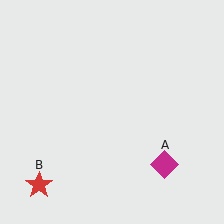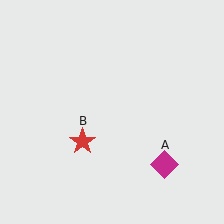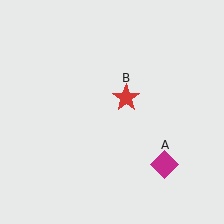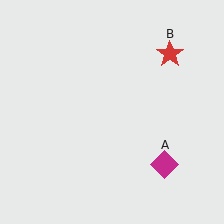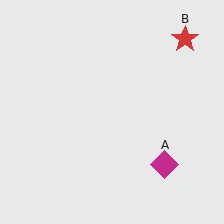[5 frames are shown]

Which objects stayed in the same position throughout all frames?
Magenta diamond (object A) remained stationary.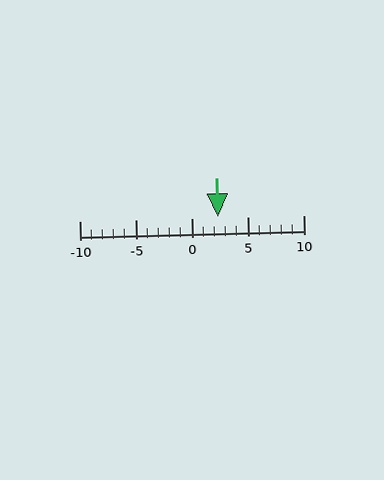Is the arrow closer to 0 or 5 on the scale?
The arrow is closer to 0.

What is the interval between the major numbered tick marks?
The major tick marks are spaced 5 units apart.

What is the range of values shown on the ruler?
The ruler shows values from -10 to 10.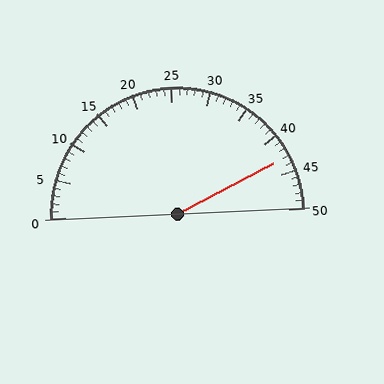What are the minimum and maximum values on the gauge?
The gauge ranges from 0 to 50.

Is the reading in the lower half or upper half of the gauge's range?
The reading is in the upper half of the range (0 to 50).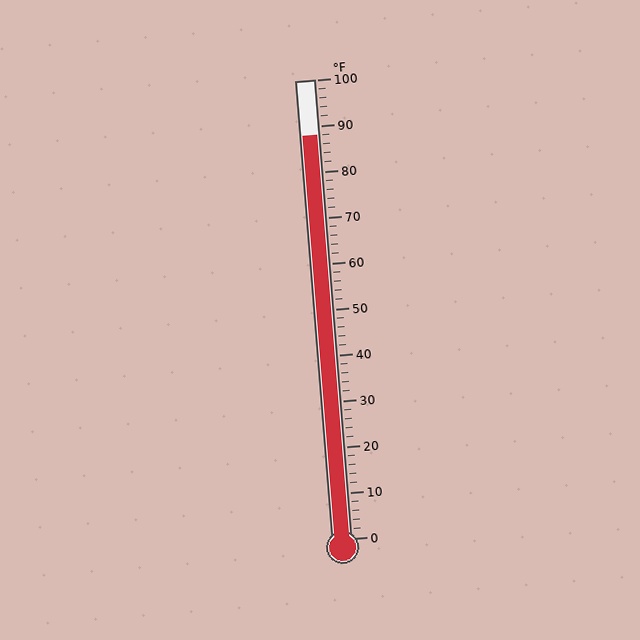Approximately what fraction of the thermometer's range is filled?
The thermometer is filled to approximately 90% of its range.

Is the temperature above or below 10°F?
The temperature is above 10°F.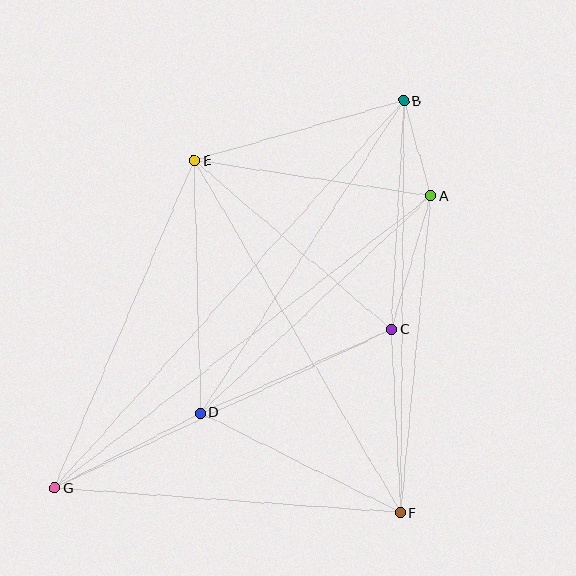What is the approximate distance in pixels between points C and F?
The distance between C and F is approximately 184 pixels.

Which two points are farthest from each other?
Points B and G are farthest from each other.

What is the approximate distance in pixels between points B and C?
The distance between B and C is approximately 229 pixels.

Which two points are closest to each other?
Points A and B are closest to each other.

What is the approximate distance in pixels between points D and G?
The distance between D and G is approximately 164 pixels.